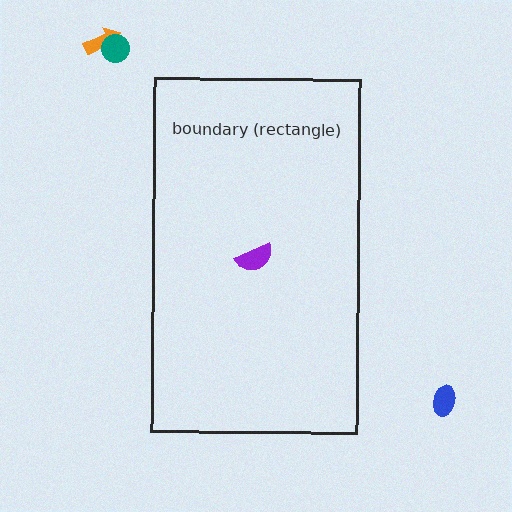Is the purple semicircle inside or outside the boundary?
Inside.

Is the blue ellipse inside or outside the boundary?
Outside.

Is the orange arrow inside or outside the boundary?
Outside.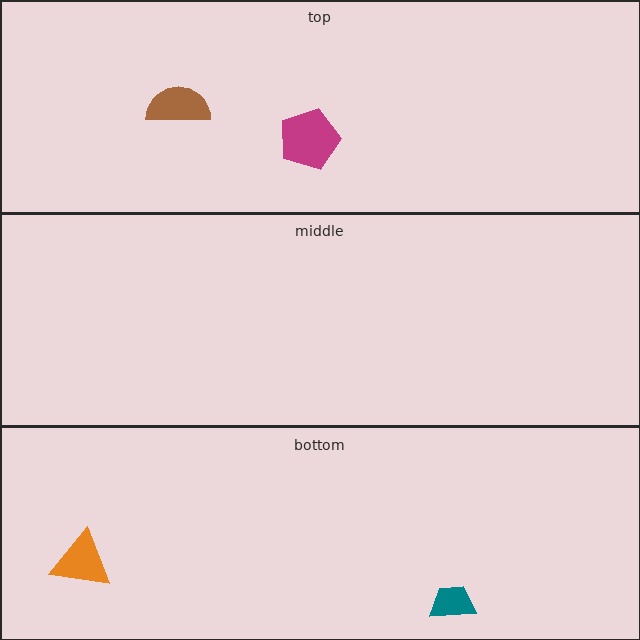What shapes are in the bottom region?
The teal trapezoid, the orange triangle.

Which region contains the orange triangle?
The bottom region.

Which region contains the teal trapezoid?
The bottom region.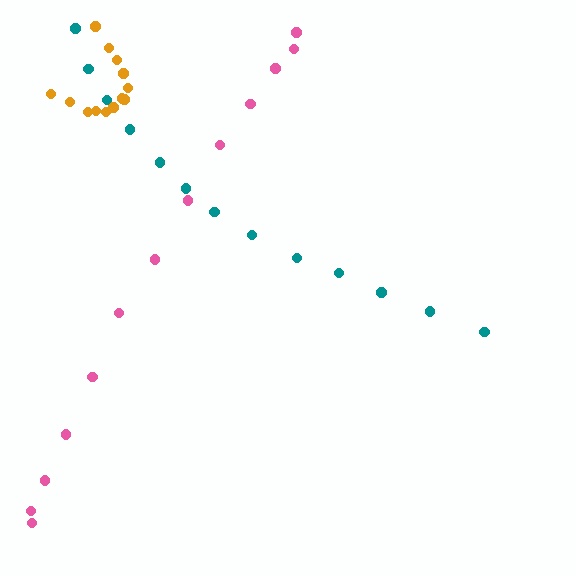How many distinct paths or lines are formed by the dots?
There are 3 distinct paths.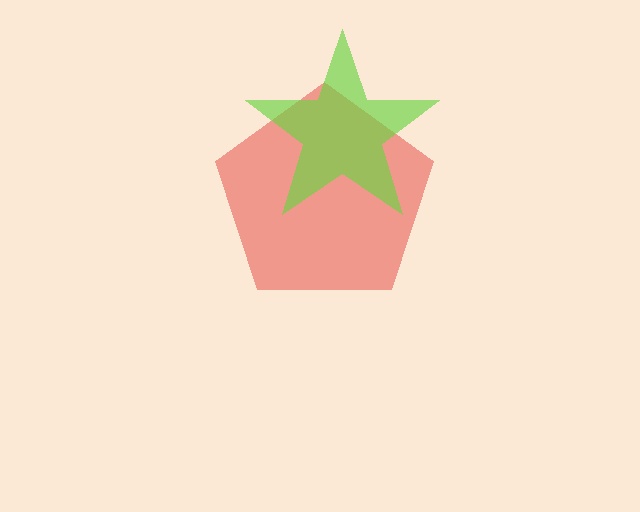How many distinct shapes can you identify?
There are 2 distinct shapes: a red pentagon, a lime star.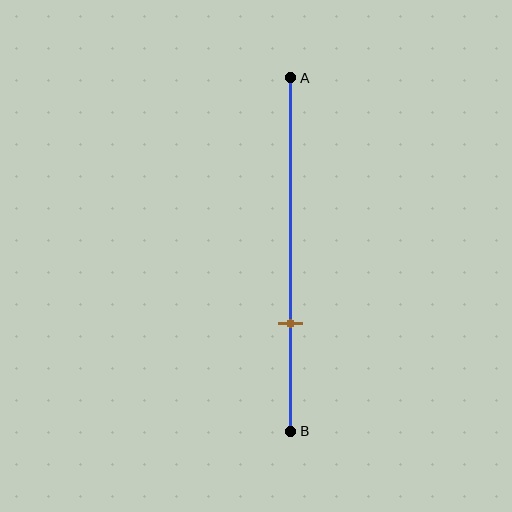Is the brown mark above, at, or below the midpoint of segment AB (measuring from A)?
The brown mark is below the midpoint of segment AB.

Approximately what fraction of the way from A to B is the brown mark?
The brown mark is approximately 70% of the way from A to B.